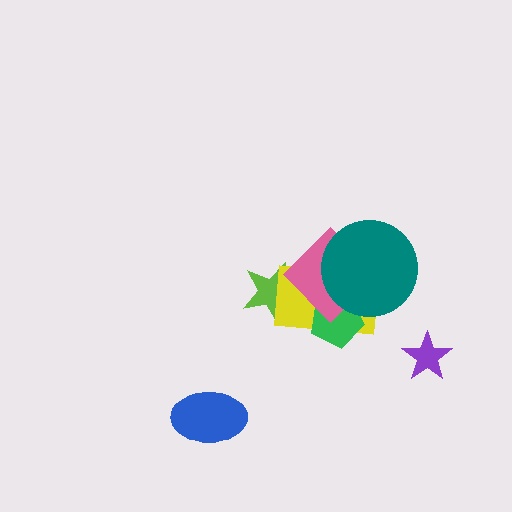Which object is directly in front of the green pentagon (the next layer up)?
The pink diamond is directly in front of the green pentagon.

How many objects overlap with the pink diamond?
4 objects overlap with the pink diamond.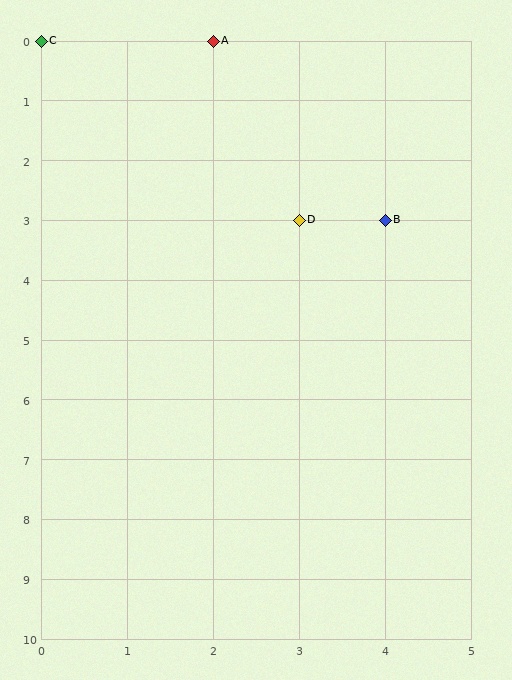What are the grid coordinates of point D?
Point D is at grid coordinates (3, 3).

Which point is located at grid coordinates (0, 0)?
Point C is at (0, 0).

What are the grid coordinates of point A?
Point A is at grid coordinates (2, 0).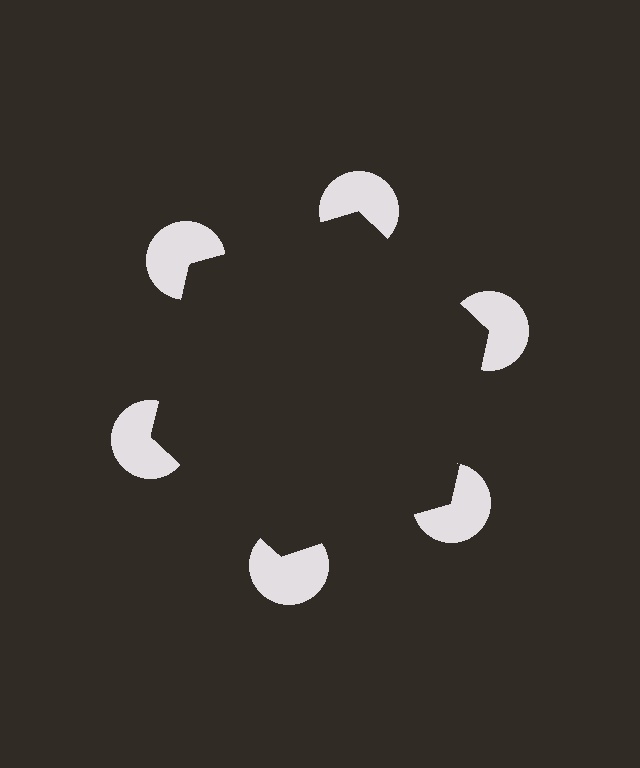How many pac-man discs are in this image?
There are 6 — one at each vertex of the illusory hexagon.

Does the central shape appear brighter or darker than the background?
It typically appears slightly darker than the background, even though no actual brightness change is drawn.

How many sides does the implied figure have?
6 sides.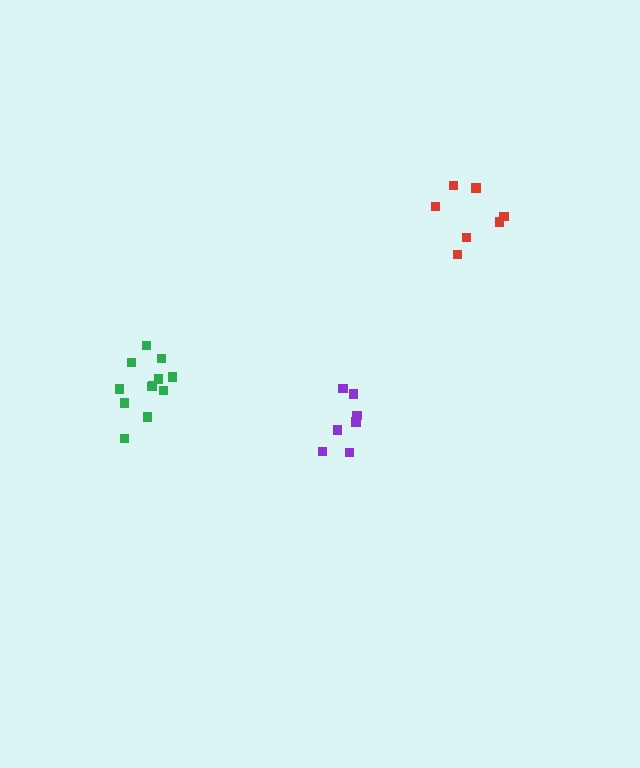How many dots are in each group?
Group 1: 7 dots, Group 2: 7 dots, Group 3: 12 dots (26 total).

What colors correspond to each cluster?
The clusters are colored: purple, red, green.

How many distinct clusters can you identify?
There are 3 distinct clusters.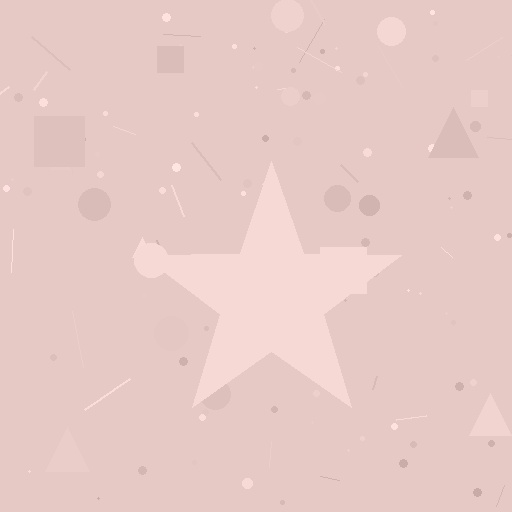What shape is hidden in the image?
A star is hidden in the image.